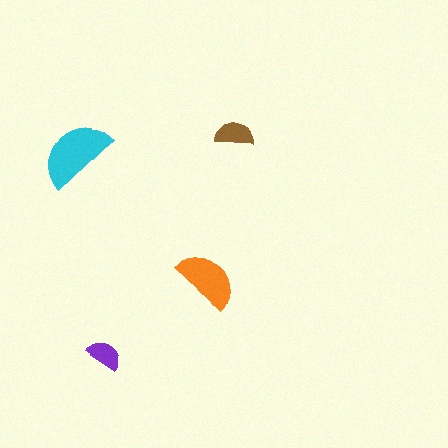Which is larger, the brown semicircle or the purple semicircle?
The brown one.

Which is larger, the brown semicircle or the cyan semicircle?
The cyan one.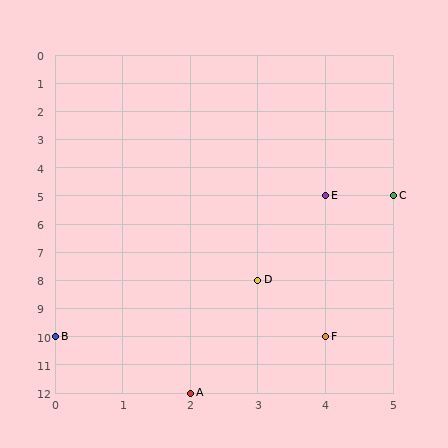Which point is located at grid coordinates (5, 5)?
Point C is at (5, 5).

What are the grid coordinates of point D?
Point D is at grid coordinates (3, 8).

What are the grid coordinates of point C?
Point C is at grid coordinates (5, 5).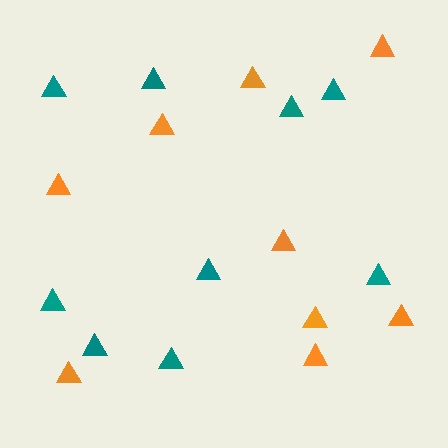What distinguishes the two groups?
There are 2 groups: one group of teal triangles (9) and one group of orange triangles (9).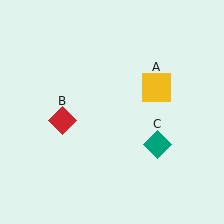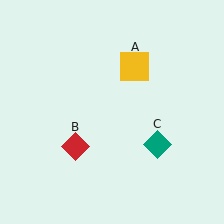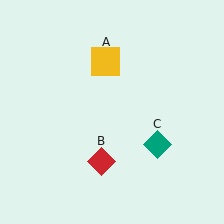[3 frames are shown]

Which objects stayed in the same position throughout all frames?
Teal diamond (object C) remained stationary.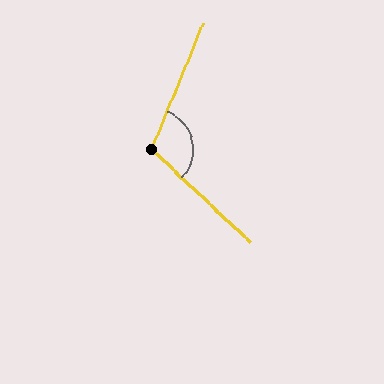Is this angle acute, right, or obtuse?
It is obtuse.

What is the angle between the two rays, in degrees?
Approximately 111 degrees.